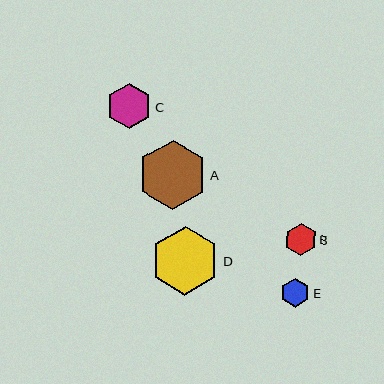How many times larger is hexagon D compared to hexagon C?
Hexagon D is approximately 1.5 times the size of hexagon C.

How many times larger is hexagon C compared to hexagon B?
Hexagon C is approximately 1.4 times the size of hexagon B.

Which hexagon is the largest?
Hexagon A is the largest with a size of approximately 70 pixels.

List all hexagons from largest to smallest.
From largest to smallest: A, D, C, B, E.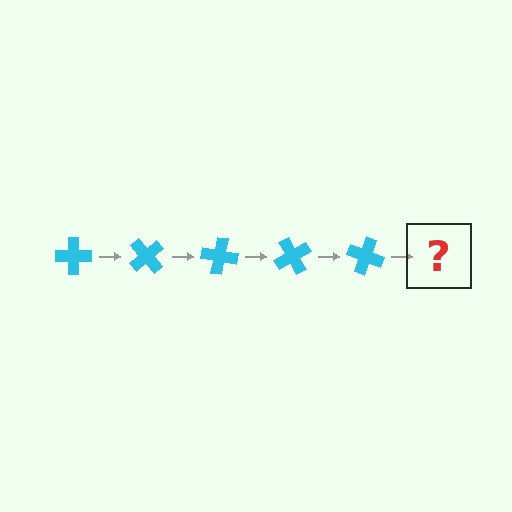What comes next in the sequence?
The next element should be a cyan cross rotated 250 degrees.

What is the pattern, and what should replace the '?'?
The pattern is that the cross rotates 50 degrees each step. The '?' should be a cyan cross rotated 250 degrees.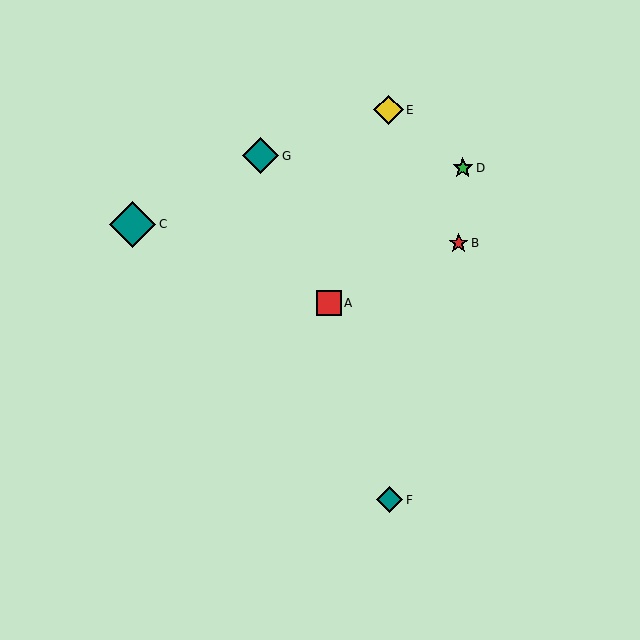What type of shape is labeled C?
Shape C is a teal diamond.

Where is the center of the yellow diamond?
The center of the yellow diamond is at (389, 110).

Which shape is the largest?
The teal diamond (labeled C) is the largest.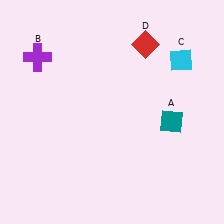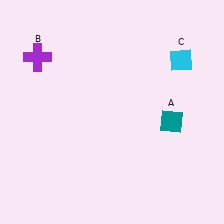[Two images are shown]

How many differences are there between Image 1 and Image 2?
There is 1 difference between the two images.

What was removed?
The red diamond (D) was removed in Image 2.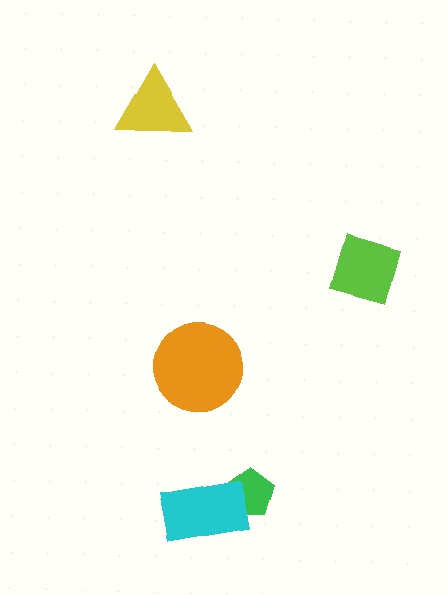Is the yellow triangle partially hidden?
No, no other shape covers it.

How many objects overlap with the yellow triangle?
0 objects overlap with the yellow triangle.